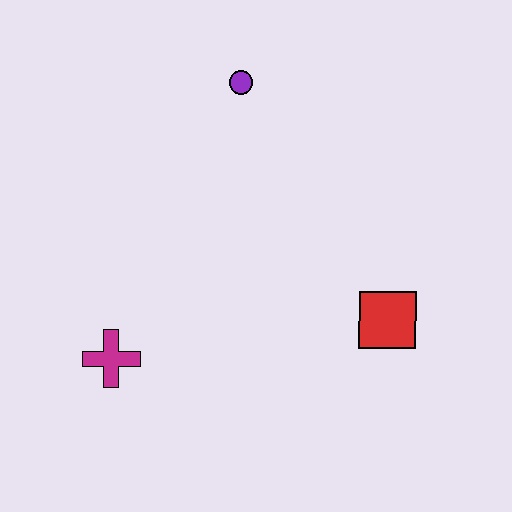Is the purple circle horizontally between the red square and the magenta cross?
Yes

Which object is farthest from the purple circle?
The magenta cross is farthest from the purple circle.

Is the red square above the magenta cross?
Yes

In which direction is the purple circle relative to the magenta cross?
The purple circle is above the magenta cross.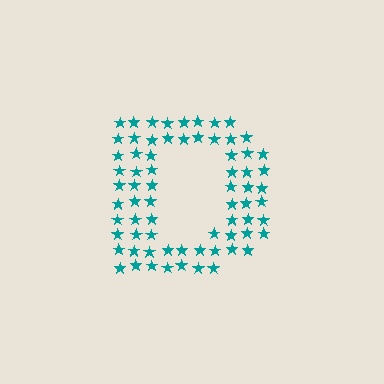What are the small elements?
The small elements are stars.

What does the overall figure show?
The overall figure shows the letter D.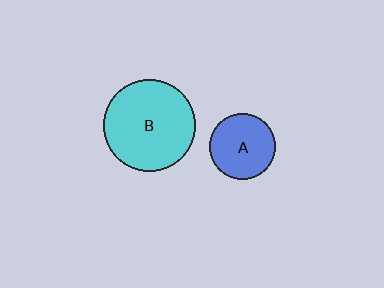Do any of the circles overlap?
No, none of the circles overlap.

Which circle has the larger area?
Circle B (cyan).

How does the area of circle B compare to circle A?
Approximately 2.0 times.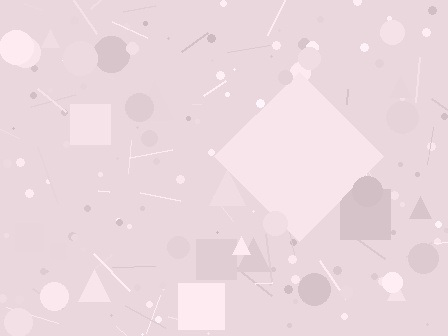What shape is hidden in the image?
A diamond is hidden in the image.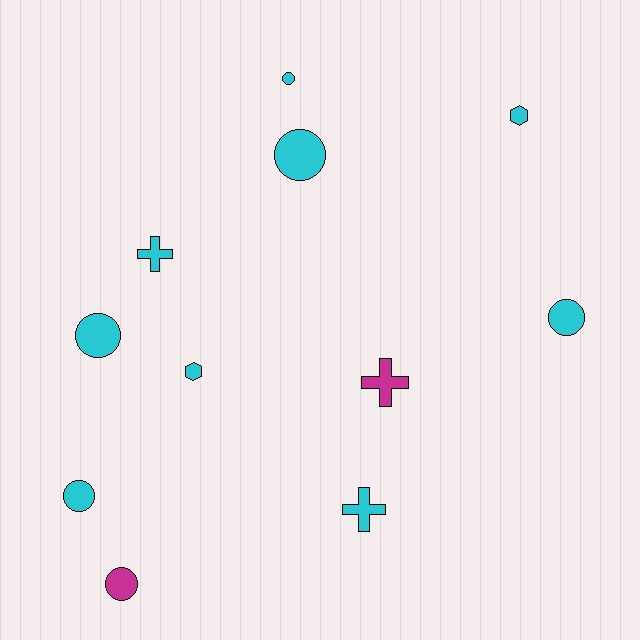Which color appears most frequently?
Cyan, with 9 objects.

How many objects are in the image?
There are 11 objects.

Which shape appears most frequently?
Circle, with 6 objects.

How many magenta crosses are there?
There is 1 magenta cross.